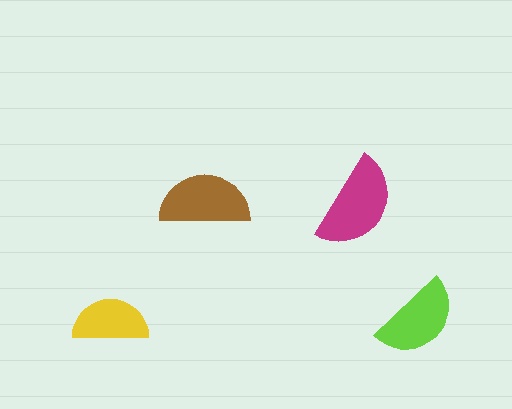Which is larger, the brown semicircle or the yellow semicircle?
The brown one.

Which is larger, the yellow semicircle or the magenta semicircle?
The magenta one.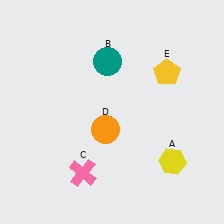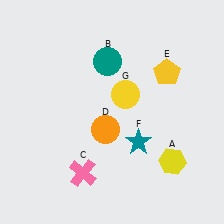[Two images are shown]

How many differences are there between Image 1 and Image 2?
There are 2 differences between the two images.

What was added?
A teal star (F), a yellow circle (G) were added in Image 2.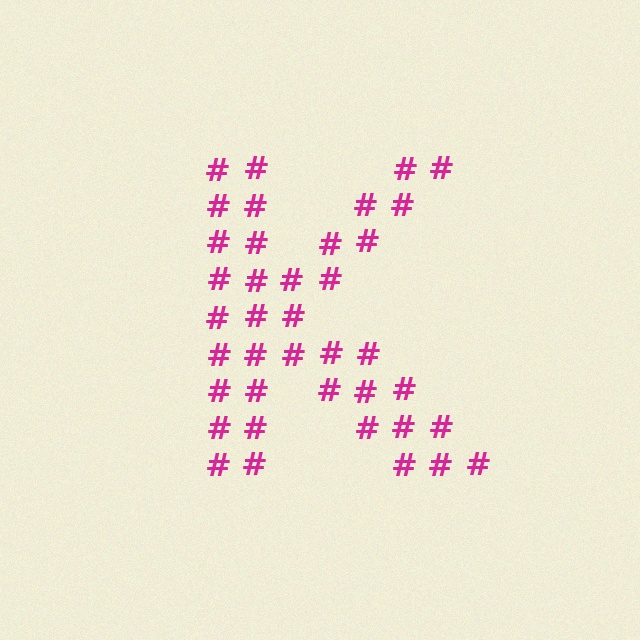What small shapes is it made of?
It is made of small hash symbols.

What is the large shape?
The large shape is the letter K.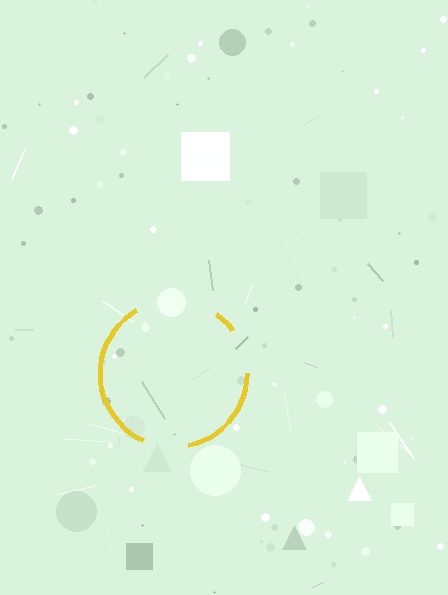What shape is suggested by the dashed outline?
The dashed outline suggests a circle.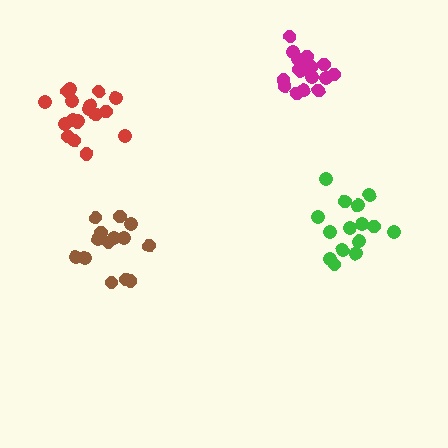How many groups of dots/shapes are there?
There are 4 groups.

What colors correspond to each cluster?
The clusters are colored: brown, green, magenta, red.